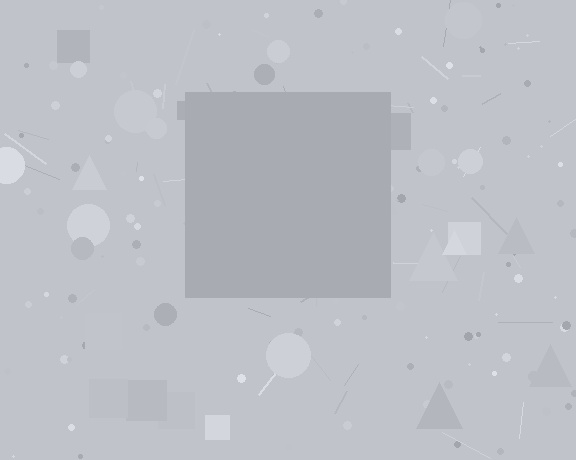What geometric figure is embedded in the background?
A square is embedded in the background.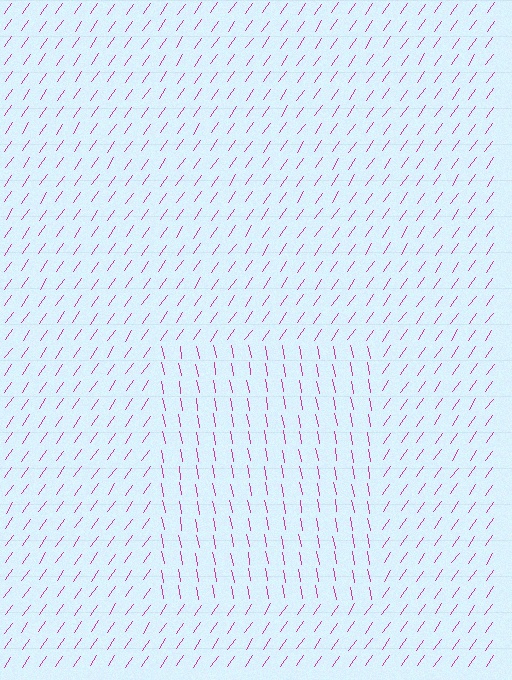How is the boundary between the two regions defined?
The boundary is defined purely by a change in line orientation (approximately 45 degrees difference). All lines are the same color and thickness.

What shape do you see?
I see a rectangle.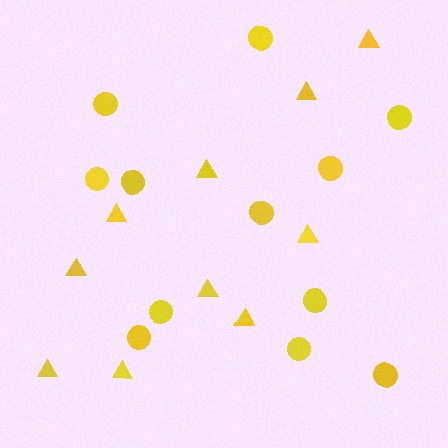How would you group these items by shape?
There are 2 groups: one group of circles (12) and one group of triangles (10).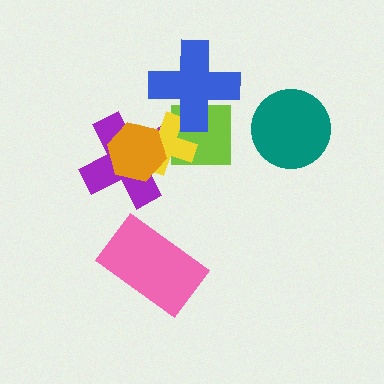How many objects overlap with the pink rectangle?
0 objects overlap with the pink rectangle.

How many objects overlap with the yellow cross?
4 objects overlap with the yellow cross.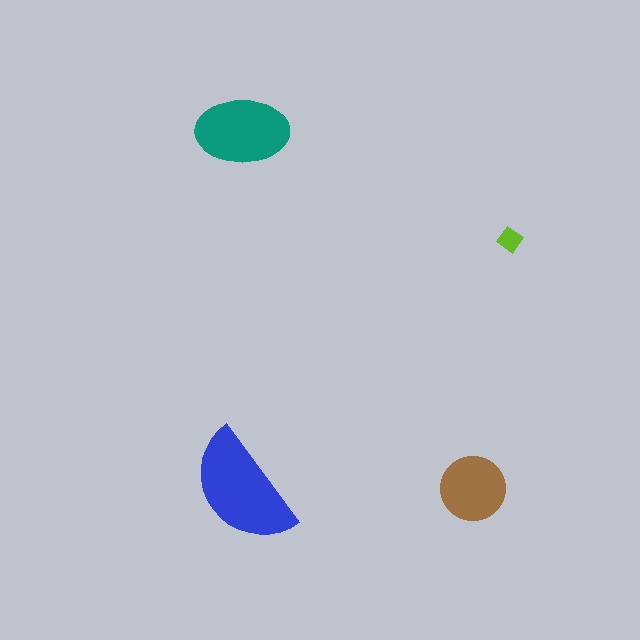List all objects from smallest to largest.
The lime diamond, the brown circle, the teal ellipse, the blue semicircle.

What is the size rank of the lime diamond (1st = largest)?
4th.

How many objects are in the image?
There are 4 objects in the image.